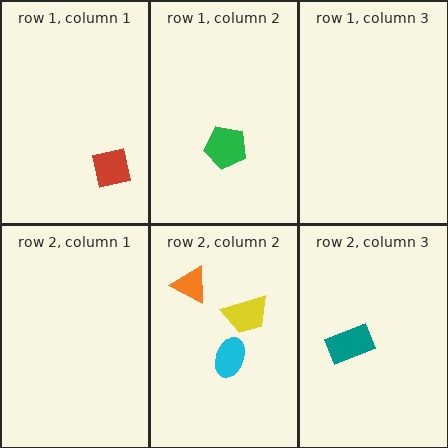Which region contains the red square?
The row 1, column 1 region.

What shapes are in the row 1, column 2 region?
The green pentagon.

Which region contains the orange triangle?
The row 2, column 2 region.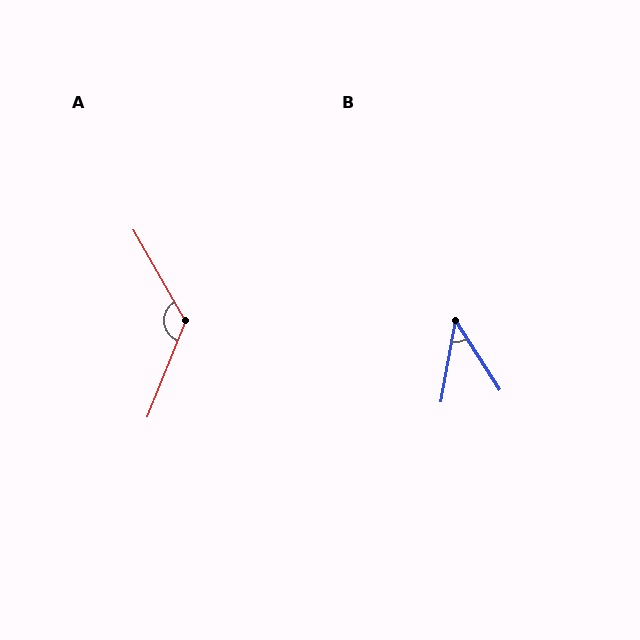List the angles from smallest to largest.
B (42°), A (129°).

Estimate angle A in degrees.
Approximately 129 degrees.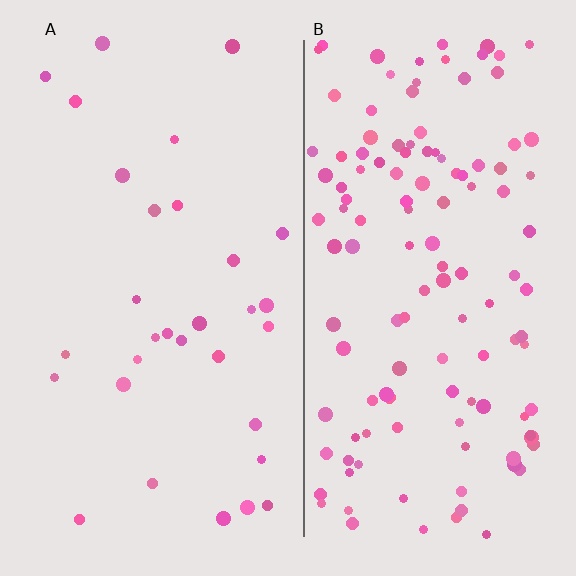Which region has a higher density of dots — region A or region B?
B (the right).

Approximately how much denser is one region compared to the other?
Approximately 4.0× — region B over region A.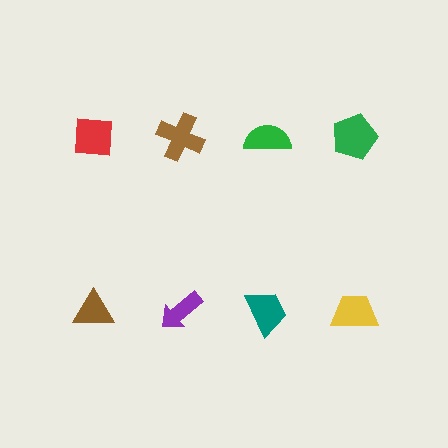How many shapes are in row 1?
4 shapes.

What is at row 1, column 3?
A green semicircle.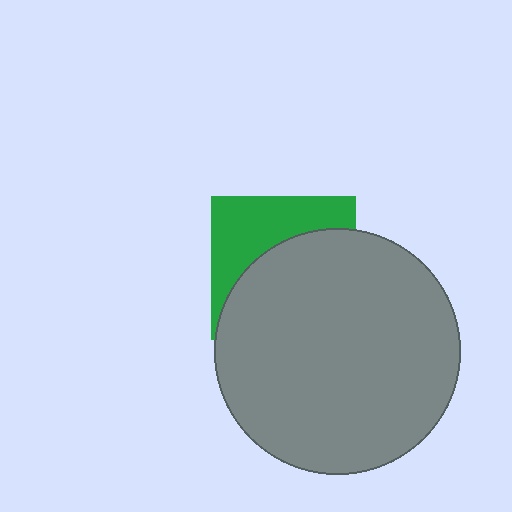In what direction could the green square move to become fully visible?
The green square could move up. That would shift it out from behind the gray circle entirely.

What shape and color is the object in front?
The object in front is a gray circle.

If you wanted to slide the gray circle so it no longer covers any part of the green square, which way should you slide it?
Slide it down — that is the most direct way to separate the two shapes.